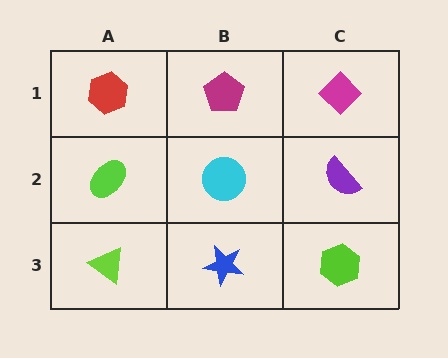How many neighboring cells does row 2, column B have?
4.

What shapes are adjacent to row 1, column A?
A lime ellipse (row 2, column A), a magenta pentagon (row 1, column B).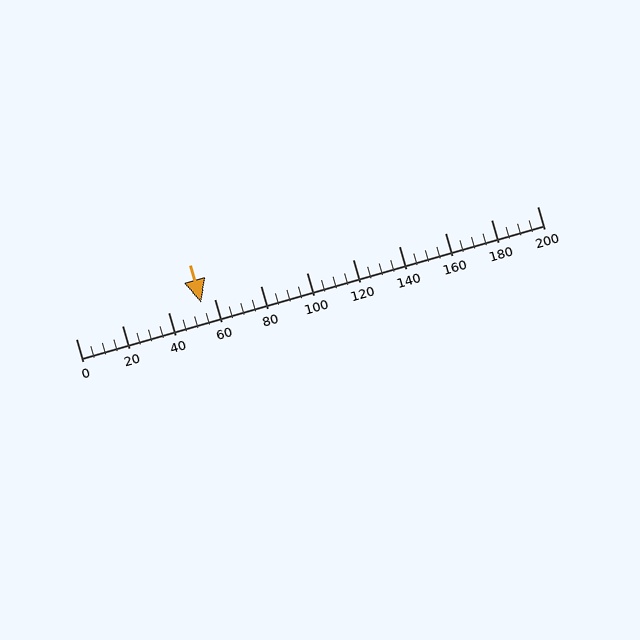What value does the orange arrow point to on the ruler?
The orange arrow points to approximately 54.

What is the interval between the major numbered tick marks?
The major tick marks are spaced 20 units apart.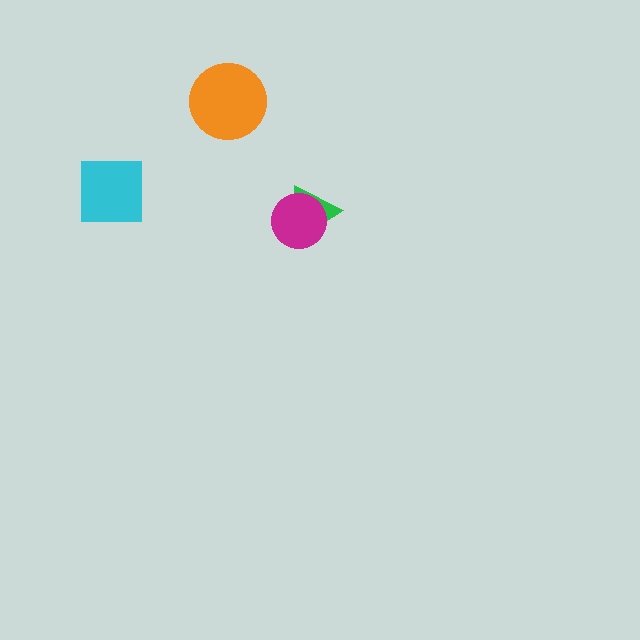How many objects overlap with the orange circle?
0 objects overlap with the orange circle.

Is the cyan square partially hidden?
No, no other shape covers it.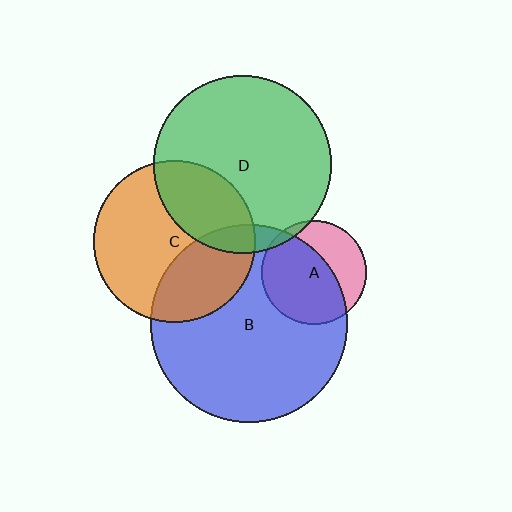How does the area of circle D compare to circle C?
Approximately 1.2 times.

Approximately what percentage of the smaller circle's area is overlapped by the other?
Approximately 10%.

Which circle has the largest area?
Circle B (blue).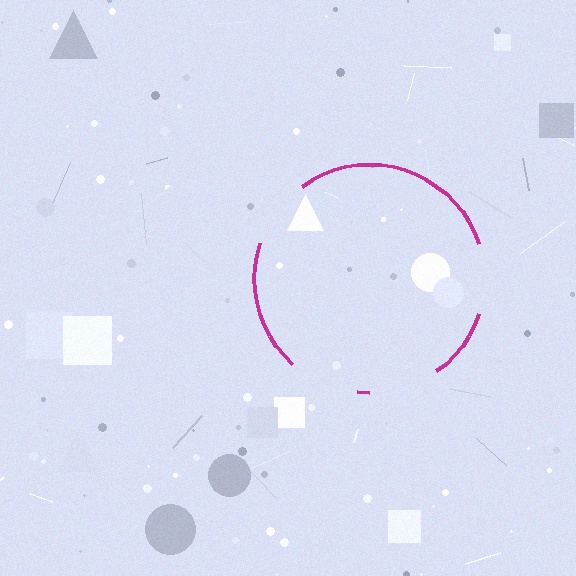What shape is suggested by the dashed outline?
The dashed outline suggests a circle.